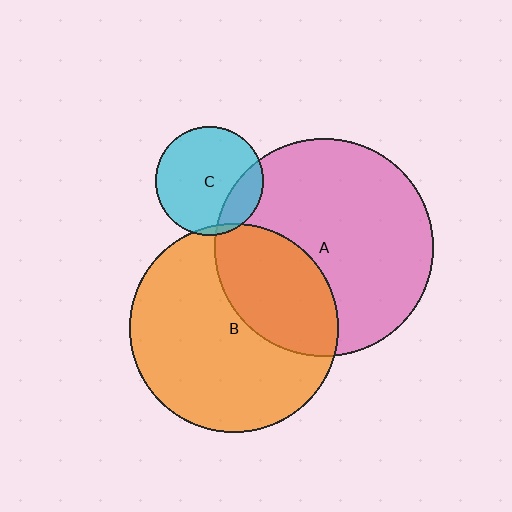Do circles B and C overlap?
Yes.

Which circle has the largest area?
Circle A (pink).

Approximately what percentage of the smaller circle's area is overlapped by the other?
Approximately 5%.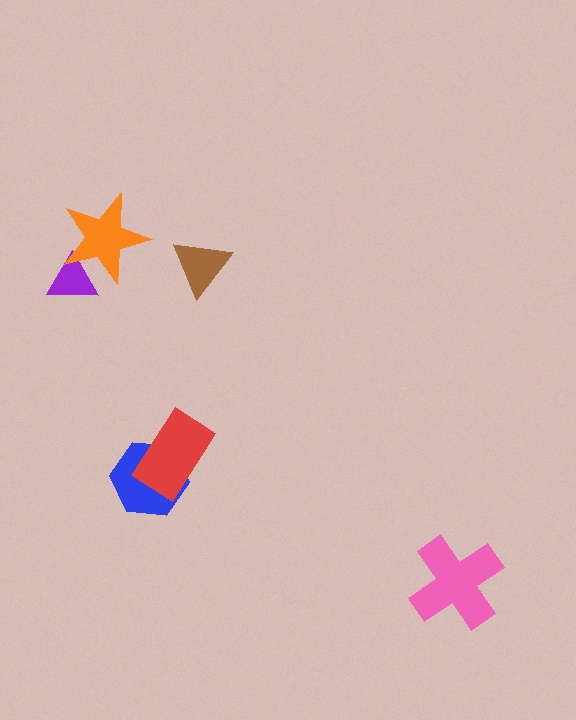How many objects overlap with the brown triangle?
0 objects overlap with the brown triangle.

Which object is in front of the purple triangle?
The orange star is in front of the purple triangle.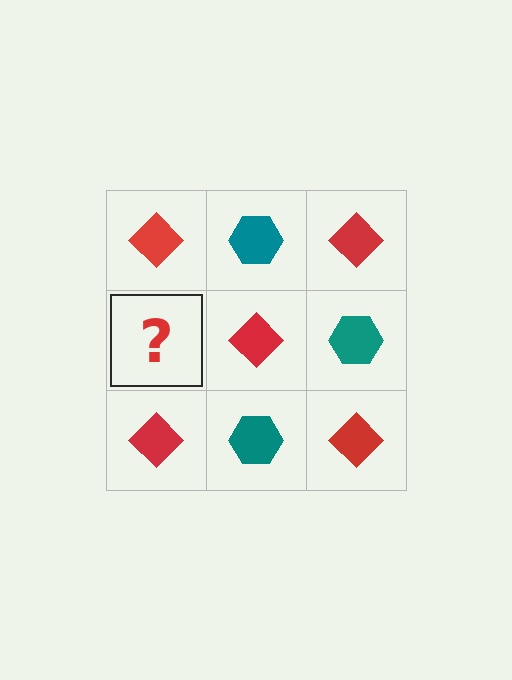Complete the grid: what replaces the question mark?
The question mark should be replaced with a teal hexagon.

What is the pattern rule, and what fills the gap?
The rule is that it alternates red diamond and teal hexagon in a checkerboard pattern. The gap should be filled with a teal hexagon.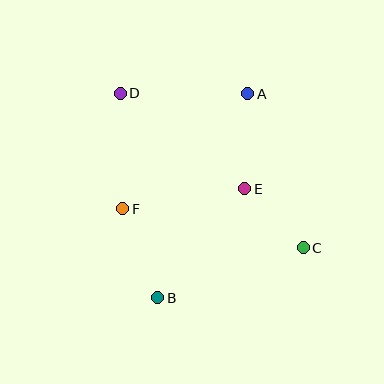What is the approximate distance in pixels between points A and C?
The distance between A and C is approximately 164 pixels.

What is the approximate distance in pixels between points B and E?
The distance between B and E is approximately 139 pixels.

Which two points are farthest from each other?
Points C and D are farthest from each other.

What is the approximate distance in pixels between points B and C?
The distance between B and C is approximately 154 pixels.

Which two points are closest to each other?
Points C and E are closest to each other.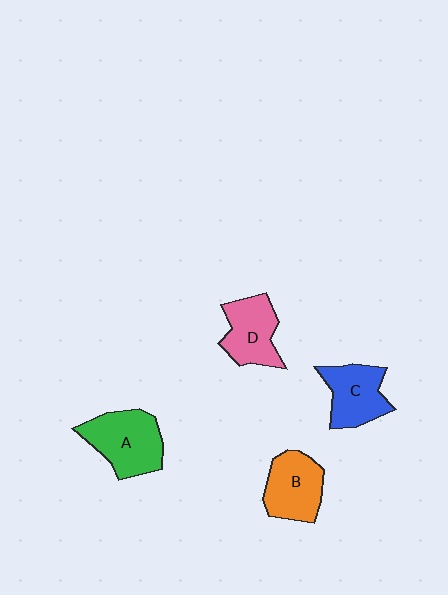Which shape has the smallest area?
Shape D (pink).